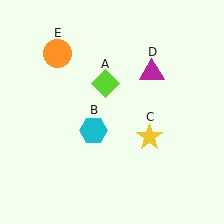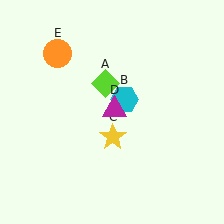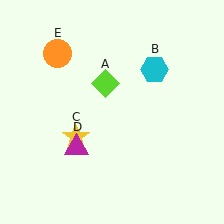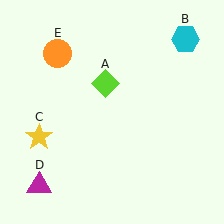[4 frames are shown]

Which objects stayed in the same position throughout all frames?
Lime diamond (object A) and orange circle (object E) remained stationary.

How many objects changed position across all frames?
3 objects changed position: cyan hexagon (object B), yellow star (object C), magenta triangle (object D).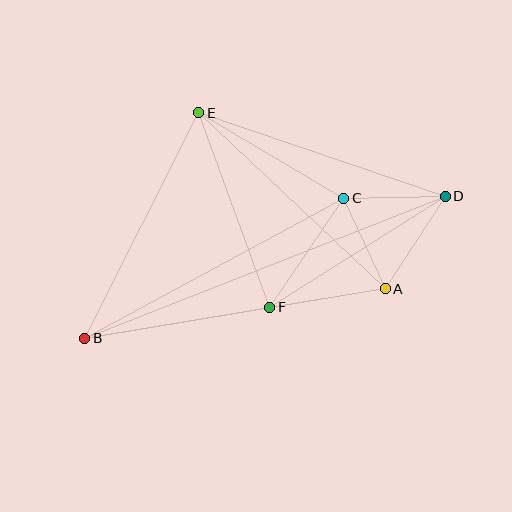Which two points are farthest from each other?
Points B and D are farthest from each other.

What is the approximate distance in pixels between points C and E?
The distance between C and E is approximately 168 pixels.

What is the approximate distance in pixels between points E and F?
The distance between E and F is approximately 207 pixels.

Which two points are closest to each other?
Points A and C are closest to each other.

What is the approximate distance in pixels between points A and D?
The distance between A and D is approximately 110 pixels.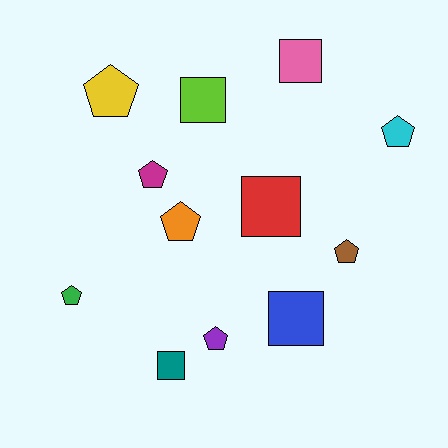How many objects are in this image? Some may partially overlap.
There are 12 objects.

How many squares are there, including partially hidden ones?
There are 5 squares.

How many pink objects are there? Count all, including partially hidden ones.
There is 1 pink object.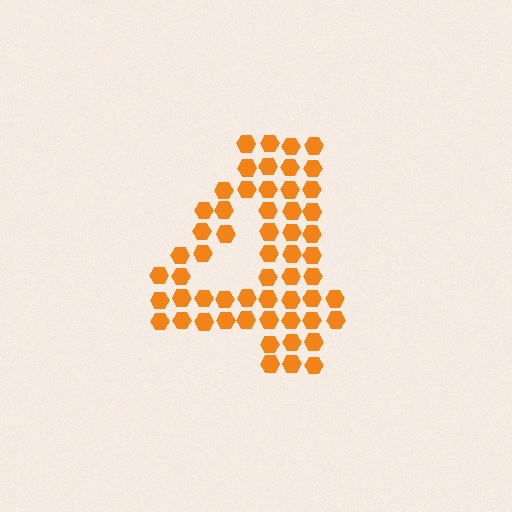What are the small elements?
The small elements are hexagons.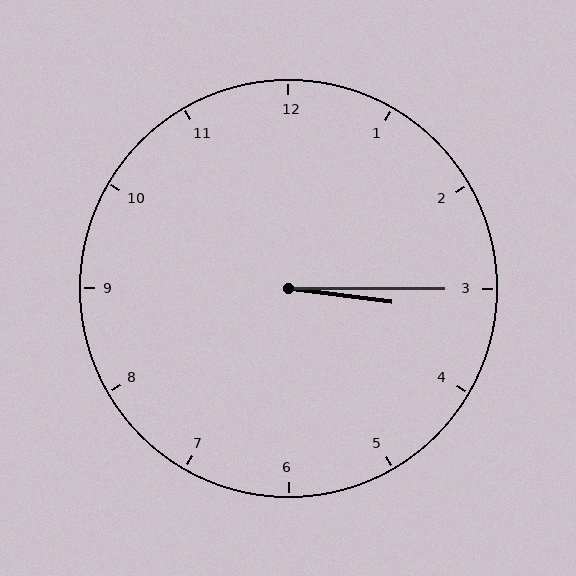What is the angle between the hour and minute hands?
Approximately 8 degrees.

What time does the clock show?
3:15.